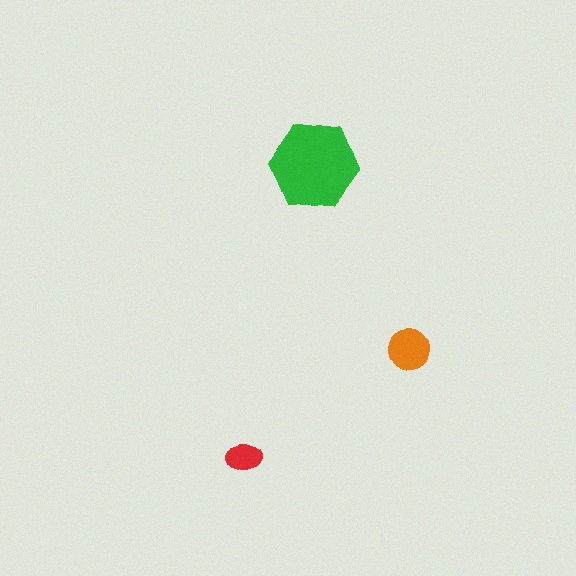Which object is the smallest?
The red ellipse.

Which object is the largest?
The green hexagon.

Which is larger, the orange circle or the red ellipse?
The orange circle.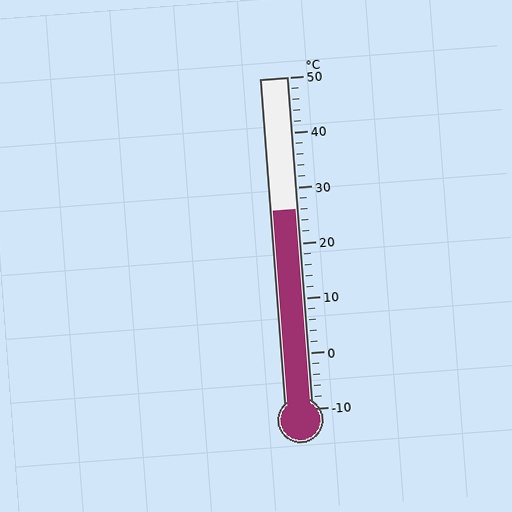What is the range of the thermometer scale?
The thermometer scale ranges from -10°C to 50°C.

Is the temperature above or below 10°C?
The temperature is above 10°C.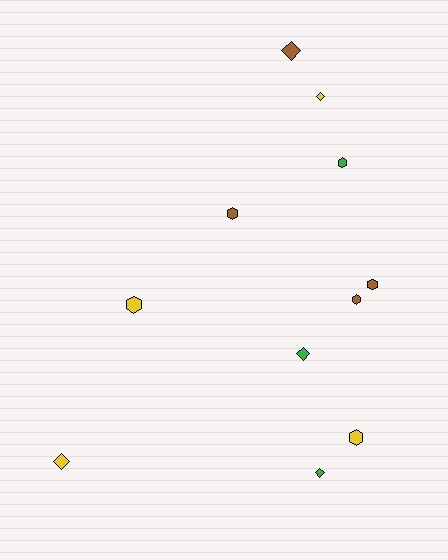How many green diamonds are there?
There are 2 green diamonds.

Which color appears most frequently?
Yellow, with 4 objects.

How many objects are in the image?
There are 11 objects.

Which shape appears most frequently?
Hexagon, with 6 objects.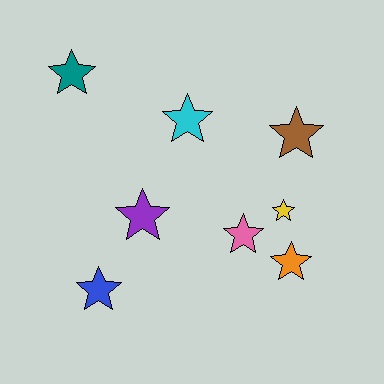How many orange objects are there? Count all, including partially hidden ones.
There is 1 orange object.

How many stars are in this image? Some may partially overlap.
There are 8 stars.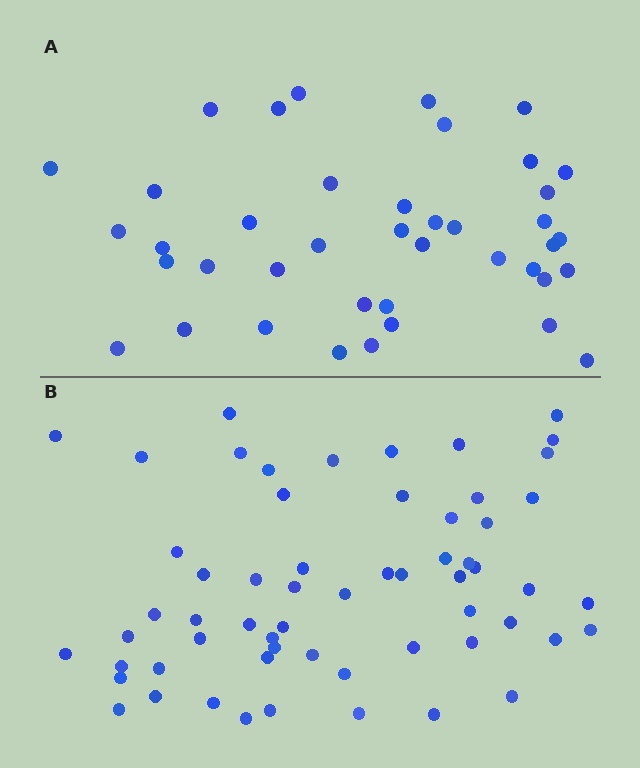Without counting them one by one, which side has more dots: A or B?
Region B (the bottom region) has more dots.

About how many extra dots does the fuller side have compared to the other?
Region B has approximately 20 more dots than region A.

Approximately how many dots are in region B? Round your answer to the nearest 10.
About 60 dots.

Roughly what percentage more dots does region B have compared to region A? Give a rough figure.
About 45% more.